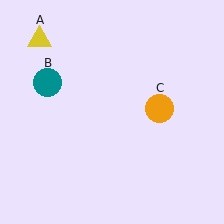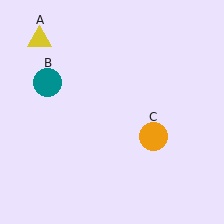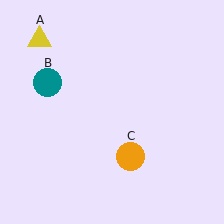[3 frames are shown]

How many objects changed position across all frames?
1 object changed position: orange circle (object C).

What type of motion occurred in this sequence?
The orange circle (object C) rotated clockwise around the center of the scene.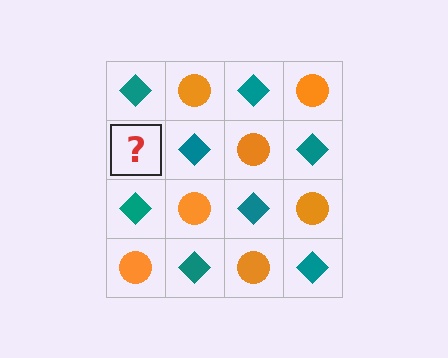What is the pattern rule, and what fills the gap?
The rule is that it alternates teal diamond and orange circle in a checkerboard pattern. The gap should be filled with an orange circle.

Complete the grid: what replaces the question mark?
The question mark should be replaced with an orange circle.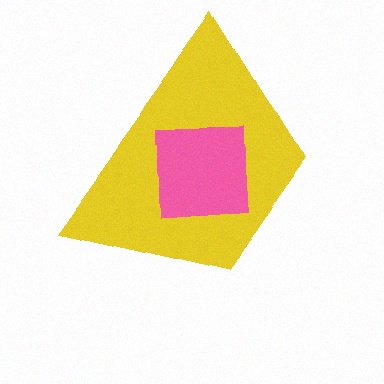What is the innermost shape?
The pink square.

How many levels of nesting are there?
2.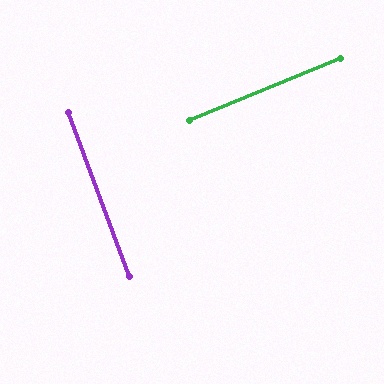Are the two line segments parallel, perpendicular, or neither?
Perpendicular — they meet at approximately 88°.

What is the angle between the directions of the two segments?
Approximately 88 degrees.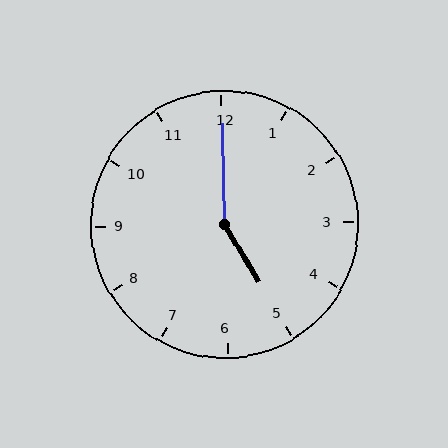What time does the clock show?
5:00.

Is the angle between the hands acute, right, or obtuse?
It is obtuse.